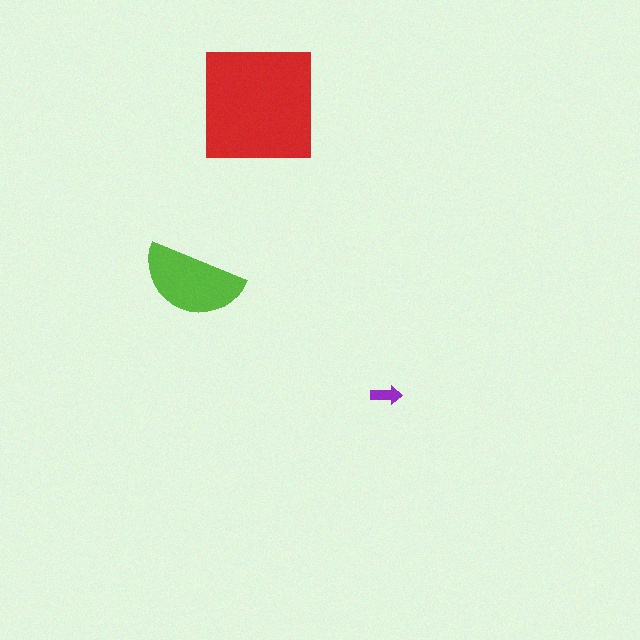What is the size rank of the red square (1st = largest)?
1st.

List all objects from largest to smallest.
The red square, the lime semicircle, the purple arrow.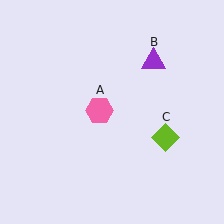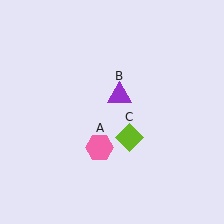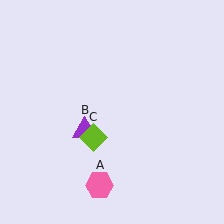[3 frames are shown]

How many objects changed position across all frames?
3 objects changed position: pink hexagon (object A), purple triangle (object B), lime diamond (object C).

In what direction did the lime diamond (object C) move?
The lime diamond (object C) moved left.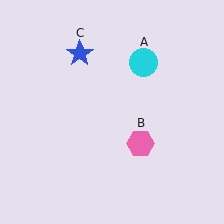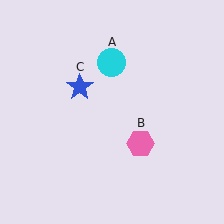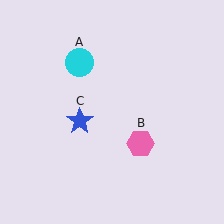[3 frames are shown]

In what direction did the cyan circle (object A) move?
The cyan circle (object A) moved left.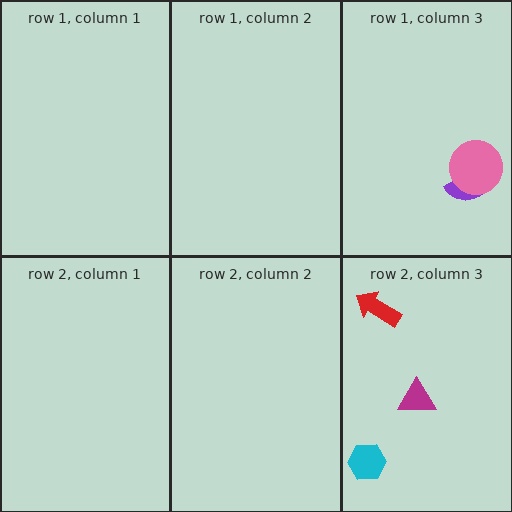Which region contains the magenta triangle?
The row 2, column 3 region.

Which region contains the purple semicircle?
The row 1, column 3 region.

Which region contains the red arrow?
The row 2, column 3 region.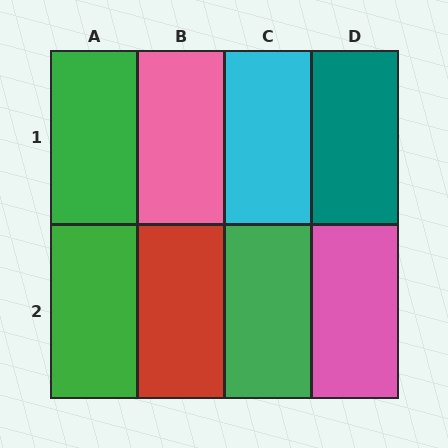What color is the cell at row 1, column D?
Teal.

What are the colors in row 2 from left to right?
Green, red, green, pink.